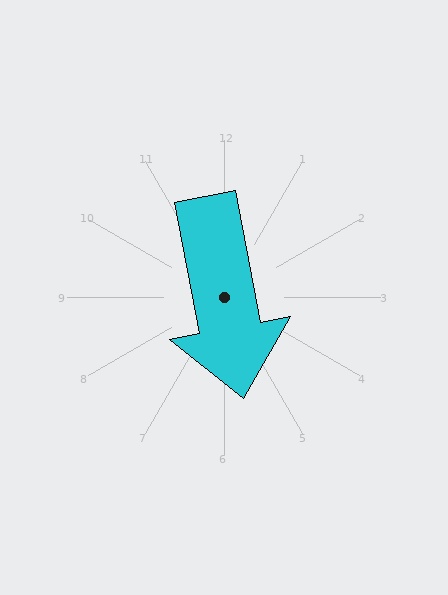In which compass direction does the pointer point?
South.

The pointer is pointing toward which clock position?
Roughly 6 o'clock.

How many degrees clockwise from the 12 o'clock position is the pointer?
Approximately 169 degrees.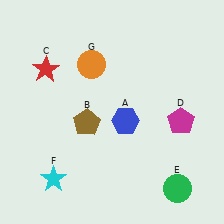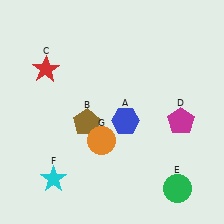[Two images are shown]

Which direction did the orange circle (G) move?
The orange circle (G) moved down.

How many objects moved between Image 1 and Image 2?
1 object moved between the two images.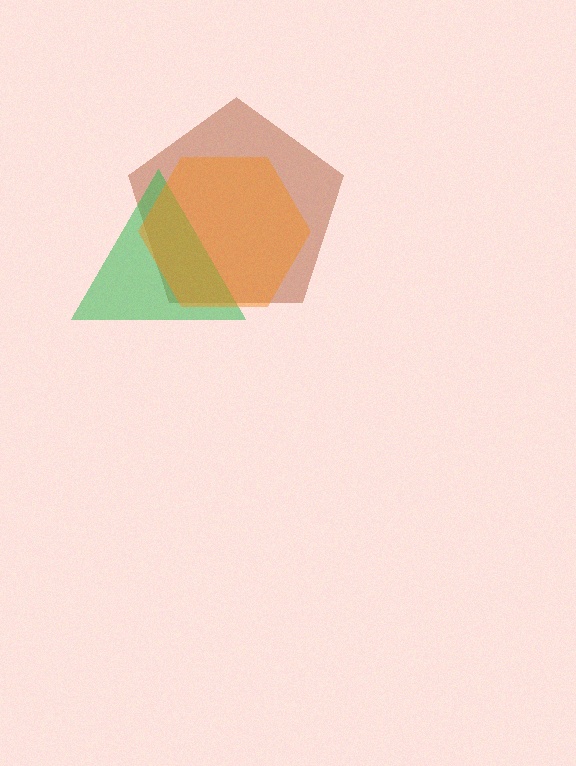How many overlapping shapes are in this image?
There are 3 overlapping shapes in the image.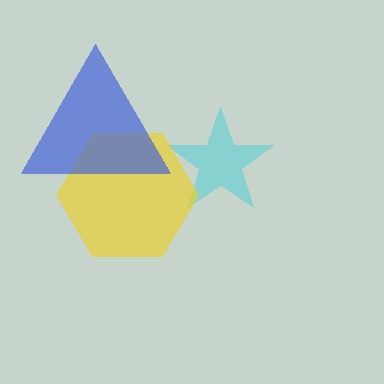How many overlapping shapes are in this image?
There are 3 overlapping shapes in the image.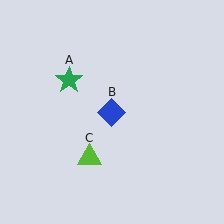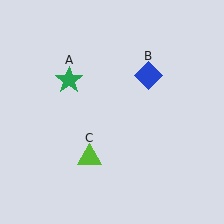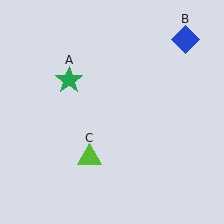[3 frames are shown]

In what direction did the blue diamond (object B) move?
The blue diamond (object B) moved up and to the right.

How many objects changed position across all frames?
1 object changed position: blue diamond (object B).